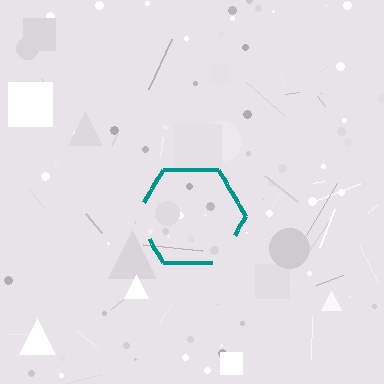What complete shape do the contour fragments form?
The contour fragments form a hexagon.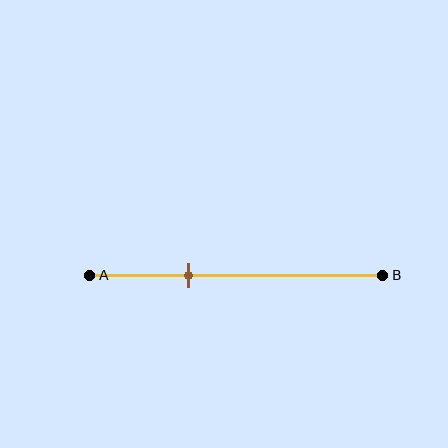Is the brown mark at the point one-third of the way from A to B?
Yes, the mark is approximately at the one-third point.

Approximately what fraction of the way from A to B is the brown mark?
The brown mark is approximately 35% of the way from A to B.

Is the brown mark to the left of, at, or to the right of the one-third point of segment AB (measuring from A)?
The brown mark is approximately at the one-third point of segment AB.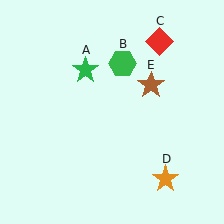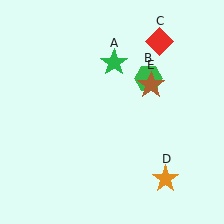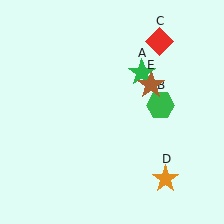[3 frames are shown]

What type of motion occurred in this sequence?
The green star (object A), green hexagon (object B) rotated clockwise around the center of the scene.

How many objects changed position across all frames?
2 objects changed position: green star (object A), green hexagon (object B).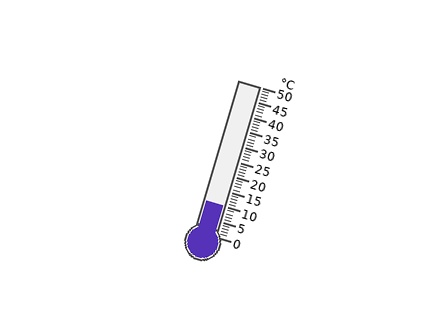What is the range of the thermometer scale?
The thermometer scale ranges from 0°C to 50°C.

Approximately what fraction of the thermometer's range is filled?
The thermometer is filled to approximately 20% of its range.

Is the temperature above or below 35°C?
The temperature is below 35°C.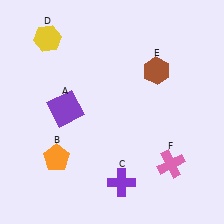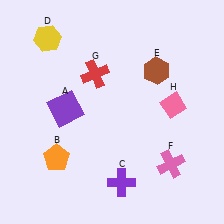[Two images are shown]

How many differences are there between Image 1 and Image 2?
There are 2 differences between the two images.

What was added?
A red cross (G), a pink diamond (H) were added in Image 2.